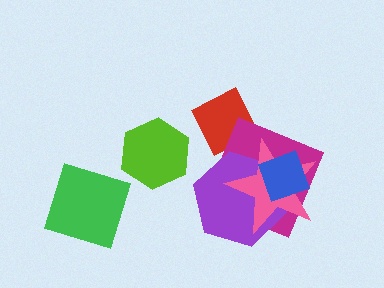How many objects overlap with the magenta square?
4 objects overlap with the magenta square.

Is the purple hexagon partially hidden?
Yes, it is partially covered by another shape.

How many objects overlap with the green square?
0 objects overlap with the green square.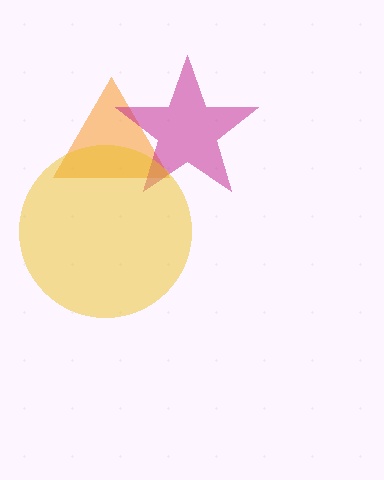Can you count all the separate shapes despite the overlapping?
Yes, there are 3 separate shapes.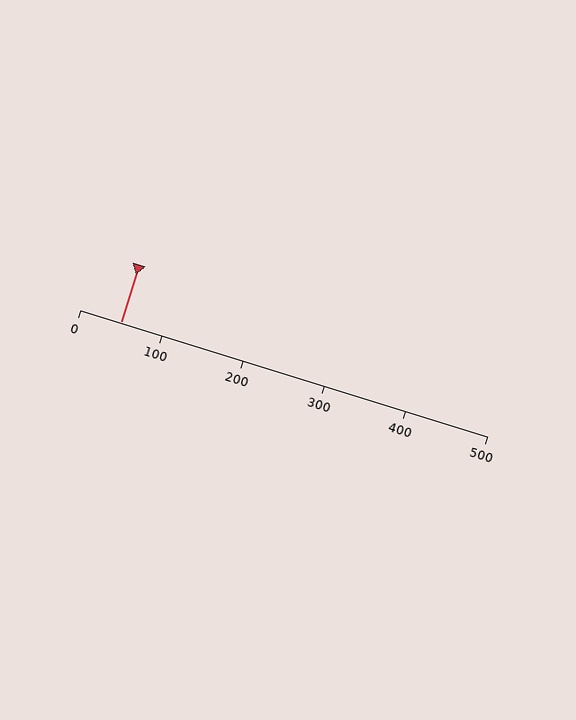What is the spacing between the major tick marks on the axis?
The major ticks are spaced 100 apart.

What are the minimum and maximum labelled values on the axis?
The axis runs from 0 to 500.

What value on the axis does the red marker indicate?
The marker indicates approximately 50.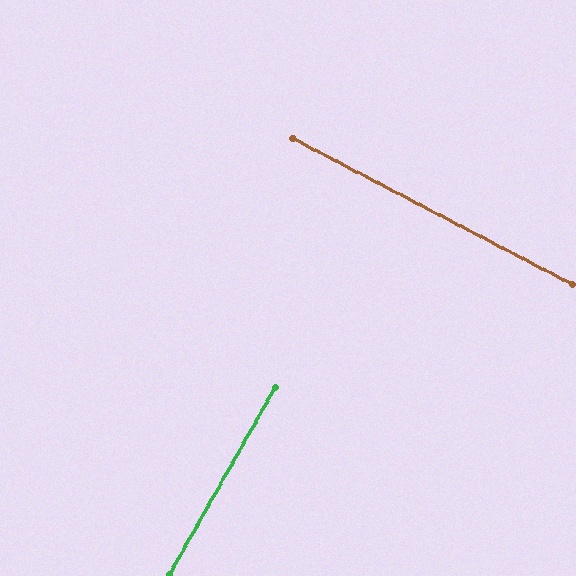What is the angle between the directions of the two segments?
Approximately 88 degrees.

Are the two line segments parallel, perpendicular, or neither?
Perpendicular — they meet at approximately 88°.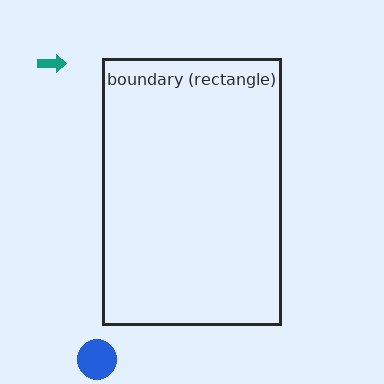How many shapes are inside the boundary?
0 inside, 2 outside.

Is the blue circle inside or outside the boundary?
Outside.